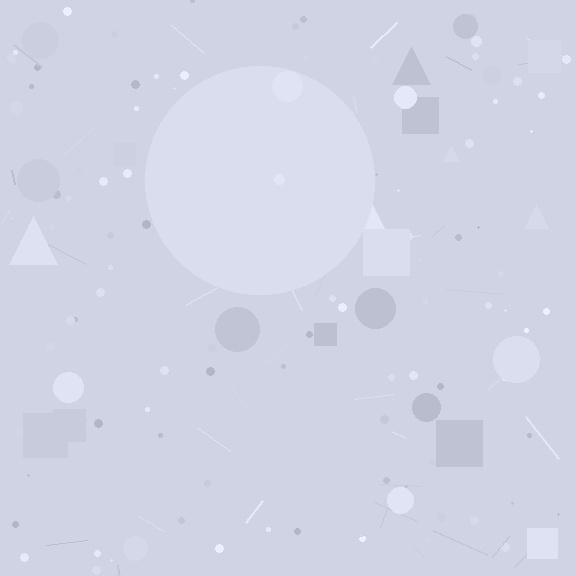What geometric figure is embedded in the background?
A circle is embedded in the background.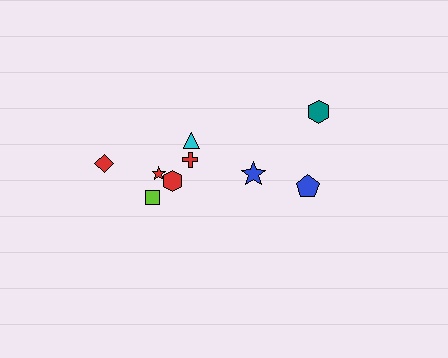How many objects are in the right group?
There are 3 objects.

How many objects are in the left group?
There are 6 objects.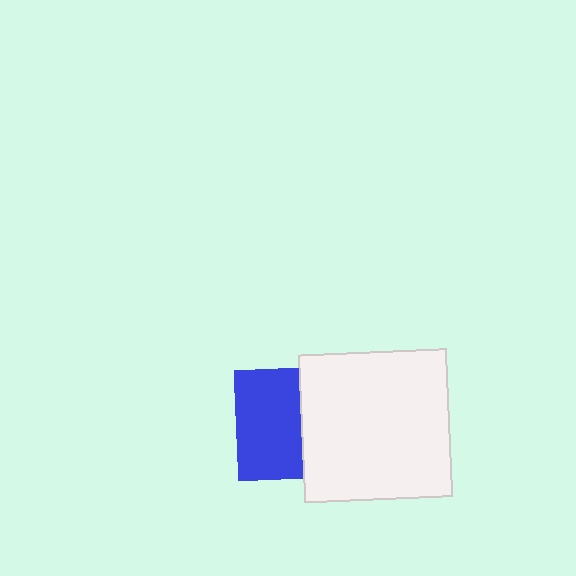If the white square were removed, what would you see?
You would see the complete blue square.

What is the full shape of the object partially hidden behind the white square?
The partially hidden object is a blue square.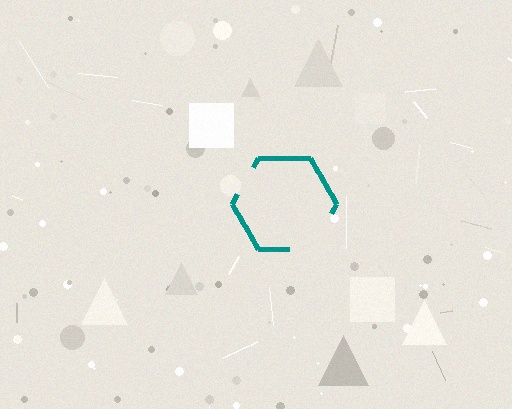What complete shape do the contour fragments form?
The contour fragments form a hexagon.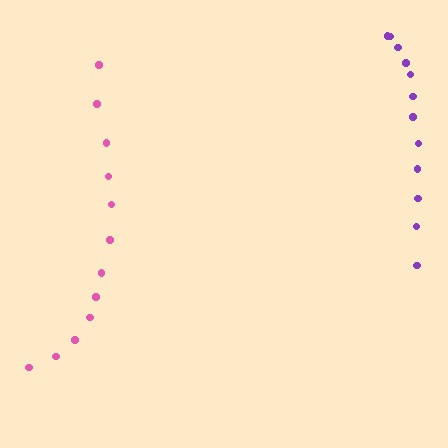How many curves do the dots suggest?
There are 2 distinct paths.